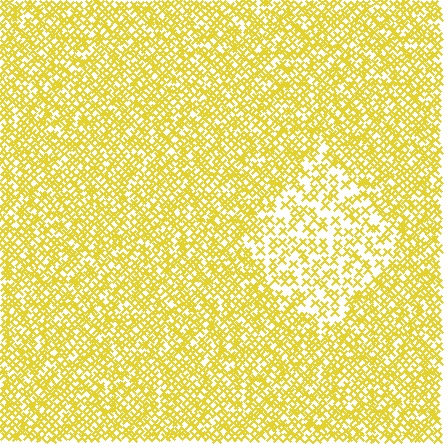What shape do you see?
I see a diamond.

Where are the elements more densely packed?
The elements are more densely packed outside the diamond boundary.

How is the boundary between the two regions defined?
The boundary is defined by a change in element density (approximately 2.0x ratio). All elements are the same color, size, and shape.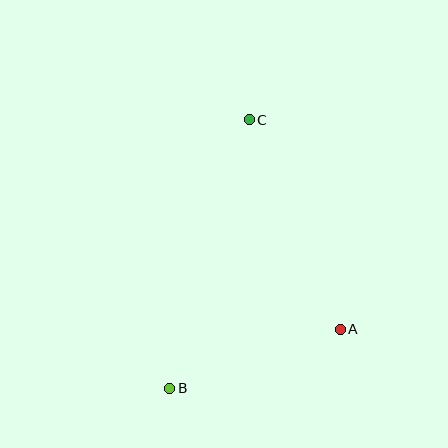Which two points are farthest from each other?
Points B and C are farthest from each other.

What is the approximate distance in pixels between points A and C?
The distance between A and C is approximately 228 pixels.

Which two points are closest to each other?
Points A and B are closest to each other.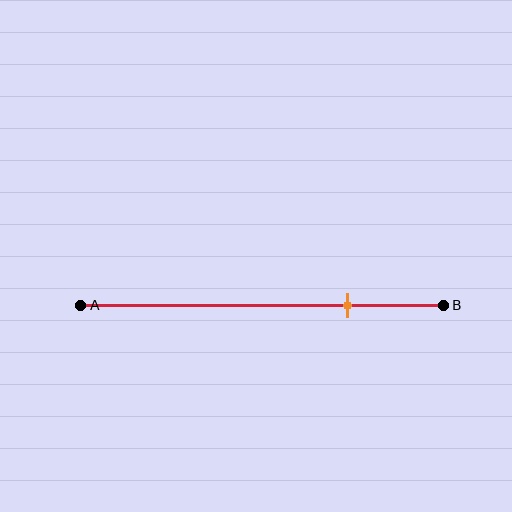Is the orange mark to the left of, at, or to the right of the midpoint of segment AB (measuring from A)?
The orange mark is to the right of the midpoint of segment AB.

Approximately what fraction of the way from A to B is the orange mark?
The orange mark is approximately 75% of the way from A to B.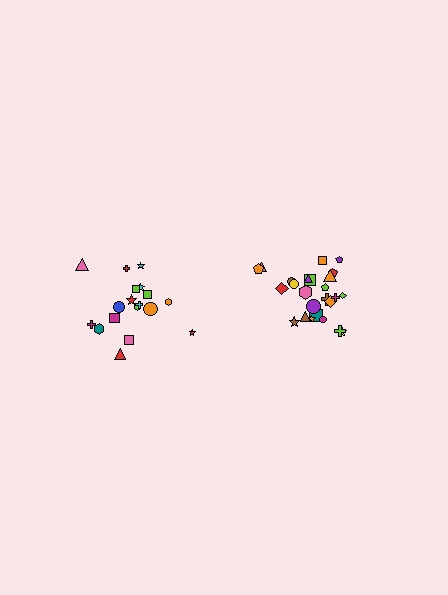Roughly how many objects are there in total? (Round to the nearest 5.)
Roughly 45 objects in total.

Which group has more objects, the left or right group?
The right group.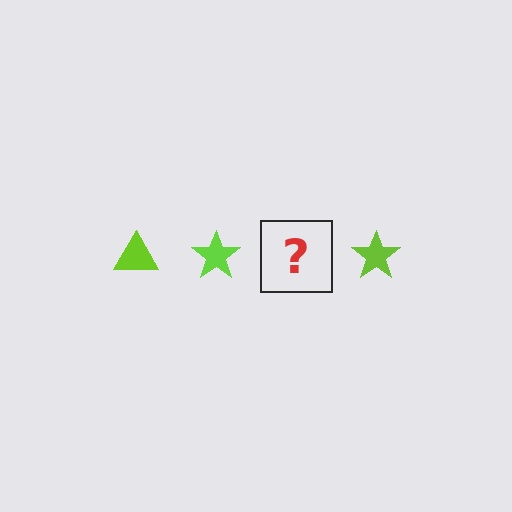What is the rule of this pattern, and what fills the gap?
The rule is that the pattern cycles through triangle, star shapes in lime. The gap should be filled with a lime triangle.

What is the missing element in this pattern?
The missing element is a lime triangle.